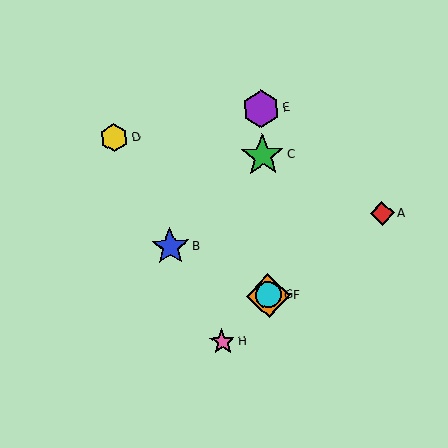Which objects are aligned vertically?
Objects C, E, F, G are aligned vertically.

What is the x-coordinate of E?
Object E is at x≈261.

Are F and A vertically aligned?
No, F is at x≈268 and A is at x≈382.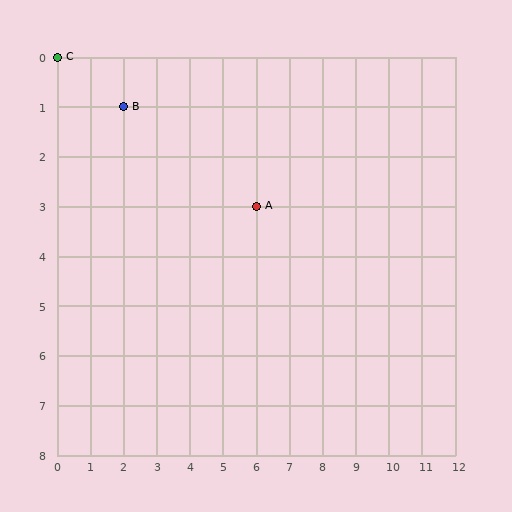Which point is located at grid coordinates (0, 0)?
Point C is at (0, 0).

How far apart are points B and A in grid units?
Points B and A are 4 columns and 2 rows apart (about 4.5 grid units diagonally).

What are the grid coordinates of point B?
Point B is at grid coordinates (2, 1).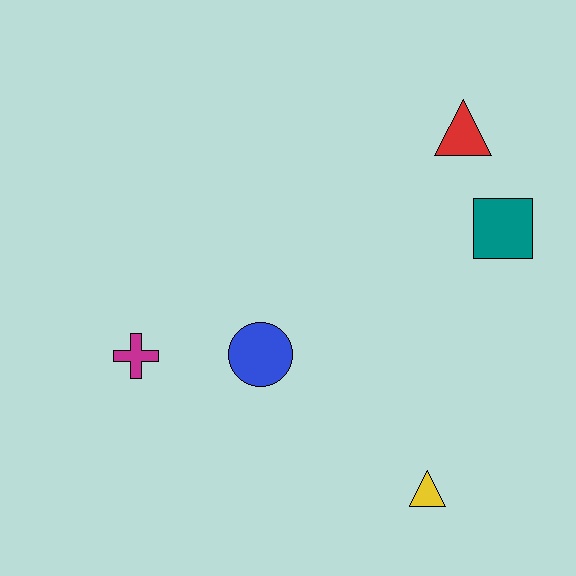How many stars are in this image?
There are no stars.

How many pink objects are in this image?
There are no pink objects.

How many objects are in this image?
There are 5 objects.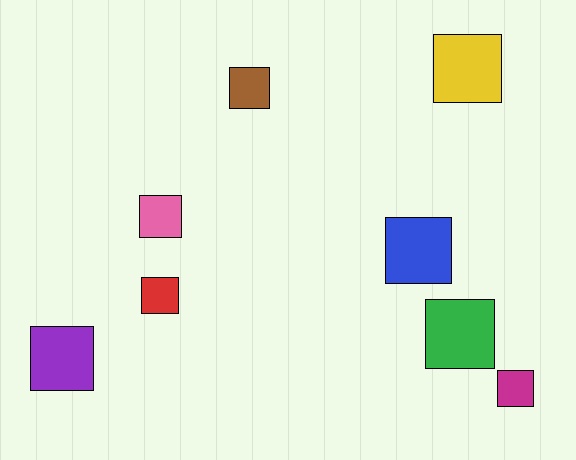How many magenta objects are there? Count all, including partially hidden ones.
There is 1 magenta object.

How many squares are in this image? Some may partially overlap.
There are 8 squares.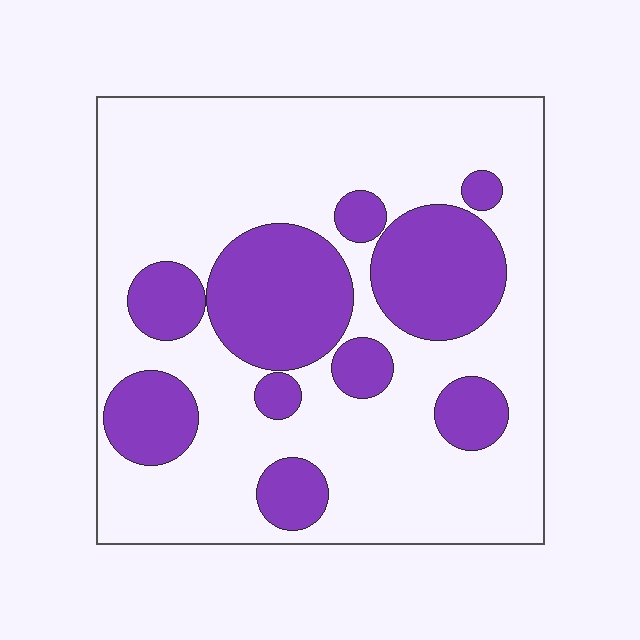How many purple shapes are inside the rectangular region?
10.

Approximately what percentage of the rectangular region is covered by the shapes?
Approximately 30%.